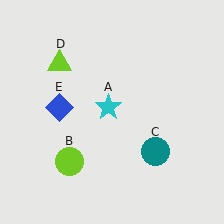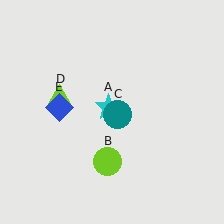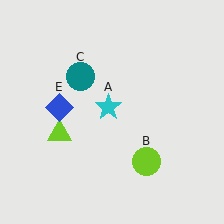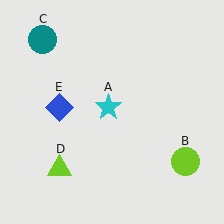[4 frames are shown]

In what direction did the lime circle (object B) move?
The lime circle (object B) moved right.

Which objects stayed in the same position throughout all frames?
Cyan star (object A) and blue diamond (object E) remained stationary.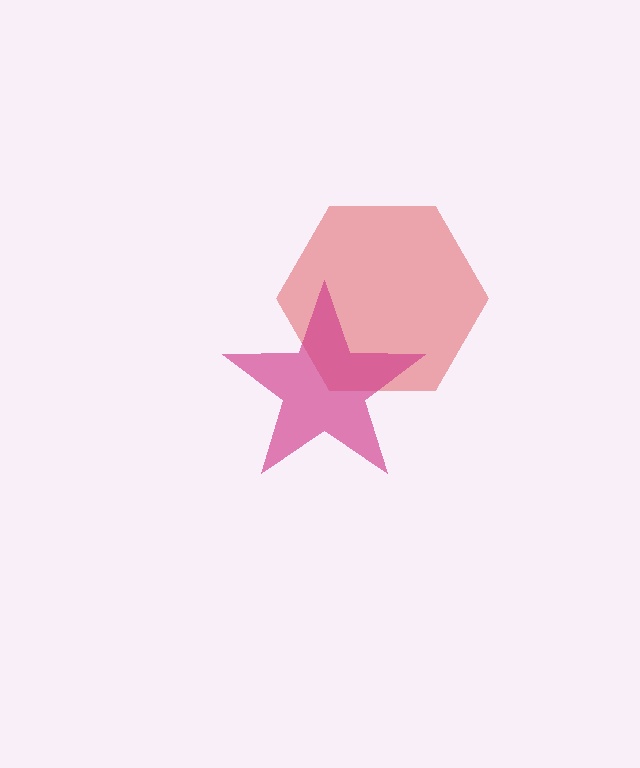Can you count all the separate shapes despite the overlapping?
Yes, there are 2 separate shapes.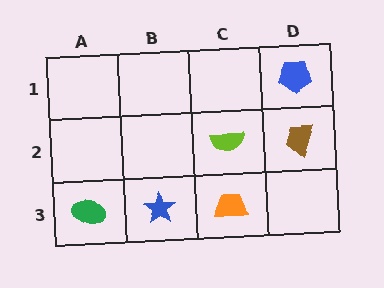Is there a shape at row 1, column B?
No, that cell is empty.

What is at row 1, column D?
A blue pentagon.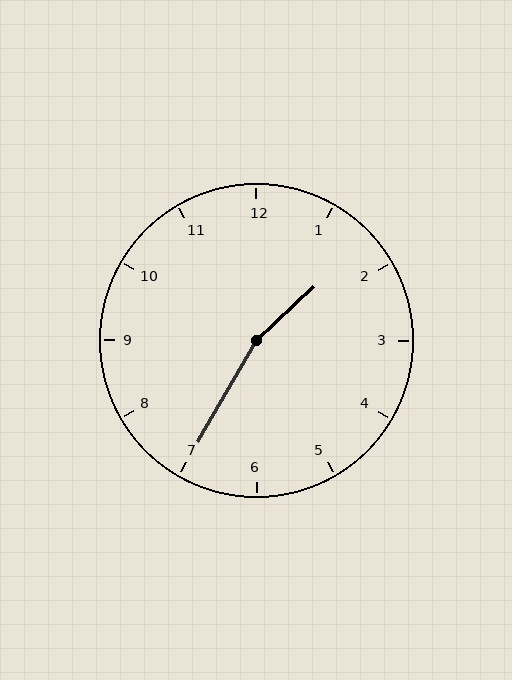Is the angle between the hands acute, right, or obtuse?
It is obtuse.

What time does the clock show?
1:35.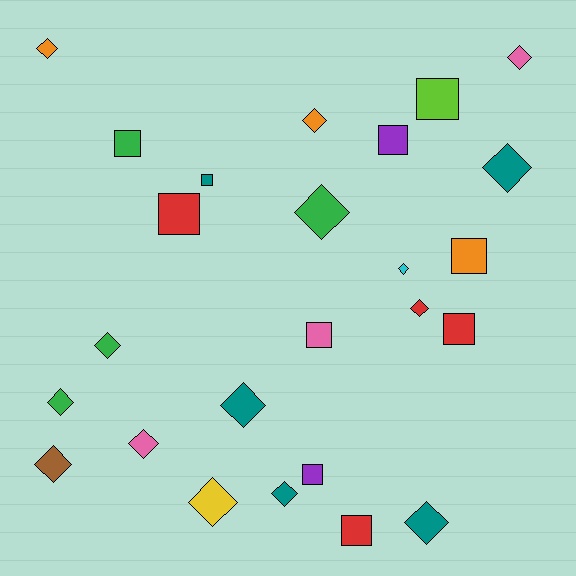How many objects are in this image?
There are 25 objects.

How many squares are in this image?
There are 10 squares.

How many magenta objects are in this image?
There are no magenta objects.